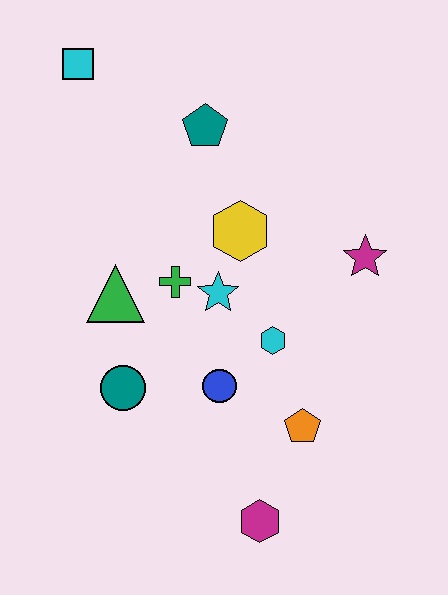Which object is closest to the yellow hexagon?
The cyan star is closest to the yellow hexagon.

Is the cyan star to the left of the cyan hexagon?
Yes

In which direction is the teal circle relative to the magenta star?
The teal circle is to the left of the magenta star.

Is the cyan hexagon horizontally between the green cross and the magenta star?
Yes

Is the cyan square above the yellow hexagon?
Yes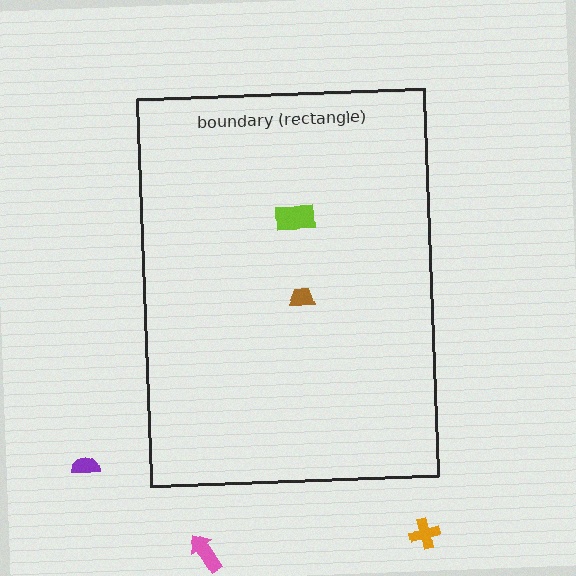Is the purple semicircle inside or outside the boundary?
Outside.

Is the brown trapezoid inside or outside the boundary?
Inside.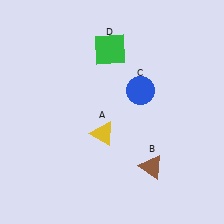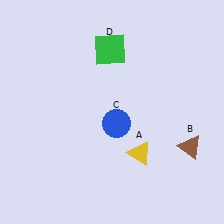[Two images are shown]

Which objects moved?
The objects that moved are: the yellow triangle (A), the brown triangle (B), the blue circle (C).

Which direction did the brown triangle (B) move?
The brown triangle (B) moved right.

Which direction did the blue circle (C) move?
The blue circle (C) moved down.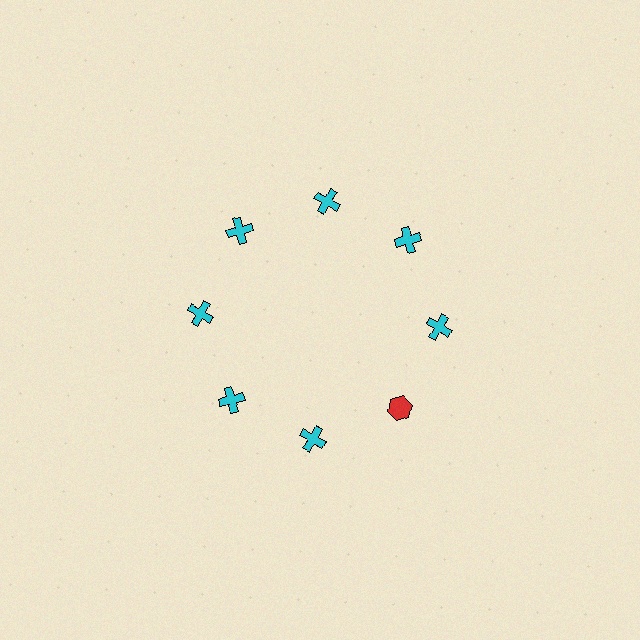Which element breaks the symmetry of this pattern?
The red hexagon at roughly the 4 o'clock position breaks the symmetry. All other shapes are cyan crosses.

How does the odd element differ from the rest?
It differs in both color (red instead of cyan) and shape (hexagon instead of cross).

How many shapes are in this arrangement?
There are 8 shapes arranged in a ring pattern.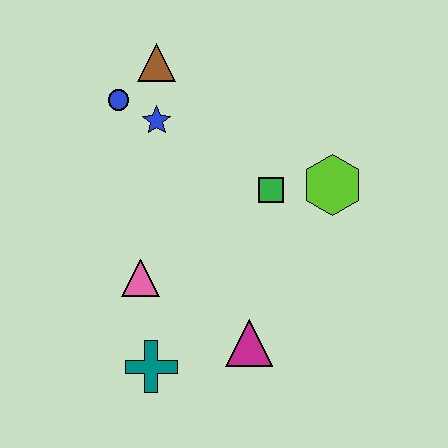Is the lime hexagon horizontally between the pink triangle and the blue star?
No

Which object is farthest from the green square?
The teal cross is farthest from the green square.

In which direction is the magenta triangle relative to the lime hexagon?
The magenta triangle is below the lime hexagon.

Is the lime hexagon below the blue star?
Yes